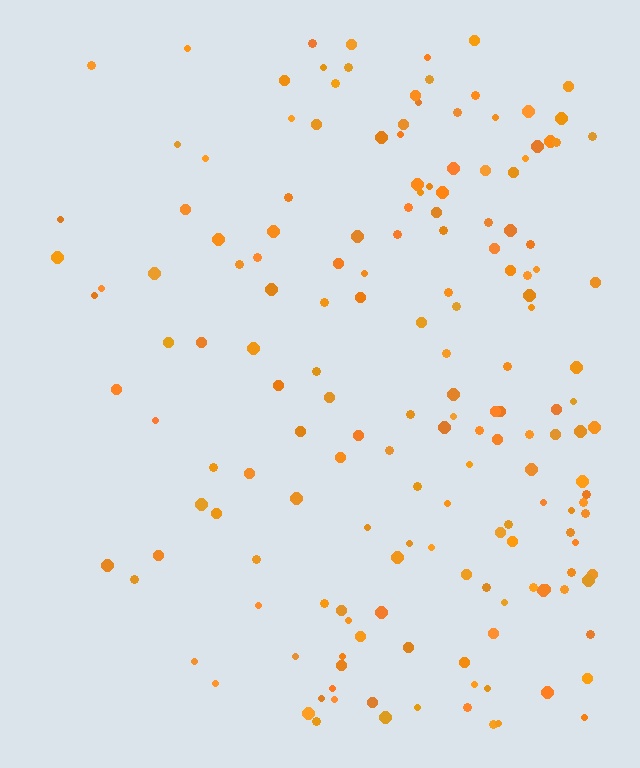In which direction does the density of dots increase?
From left to right, with the right side densest.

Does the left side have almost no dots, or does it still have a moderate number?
Still a moderate number, just noticeably fewer than the right.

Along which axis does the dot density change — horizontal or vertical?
Horizontal.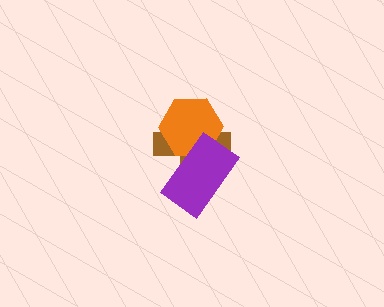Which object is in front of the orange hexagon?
The purple rectangle is in front of the orange hexagon.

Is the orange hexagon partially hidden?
Yes, it is partially covered by another shape.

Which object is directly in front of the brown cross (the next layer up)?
The orange hexagon is directly in front of the brown cross.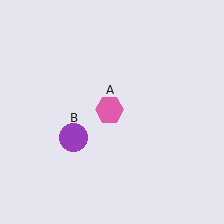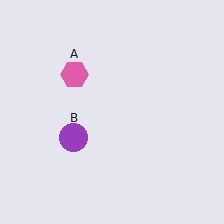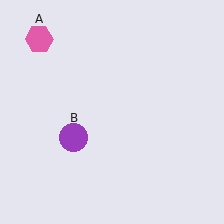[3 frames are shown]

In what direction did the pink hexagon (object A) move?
The pink hexagon (object A) moved up and to the left.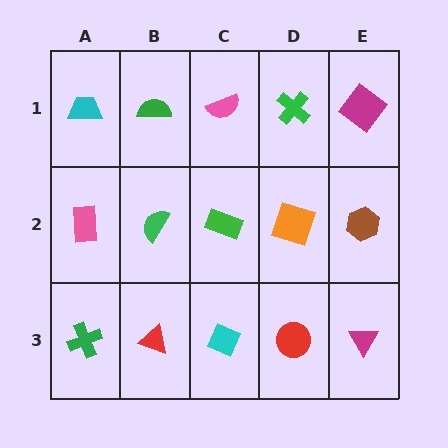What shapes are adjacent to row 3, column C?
A green rectangle (row 2, column C), a red triangle (row 3, column B), a red circle (row 3, column D).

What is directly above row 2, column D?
A green cross.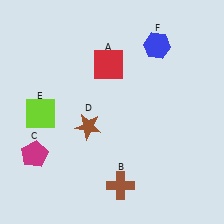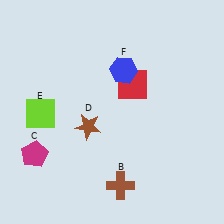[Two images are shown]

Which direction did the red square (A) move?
The red square (A) moved right.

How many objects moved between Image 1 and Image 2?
2 objects moved between the two images.